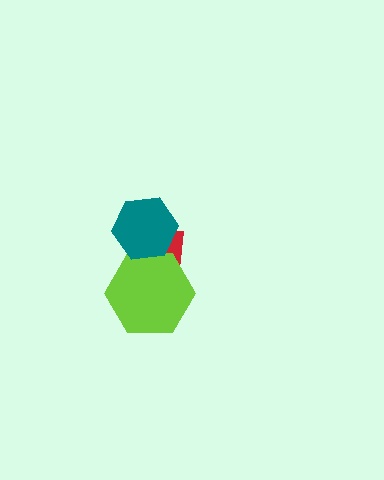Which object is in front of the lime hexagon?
The teal hexagon is in front of the lime hexagon.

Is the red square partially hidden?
Yes, it is partially covered by another shape.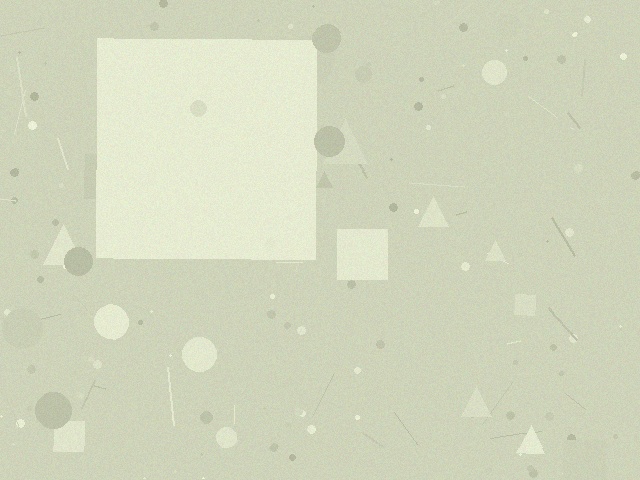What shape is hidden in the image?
A square is hidden in the image.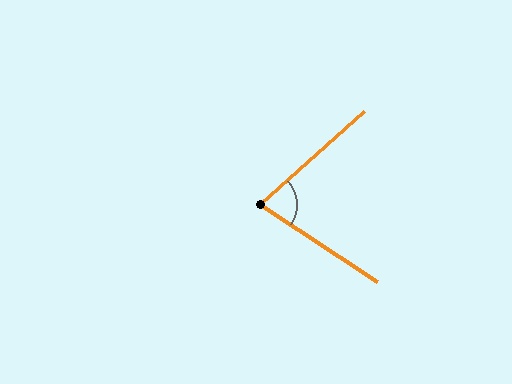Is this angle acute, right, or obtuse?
It is acute.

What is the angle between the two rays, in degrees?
Approximately 75 degrees.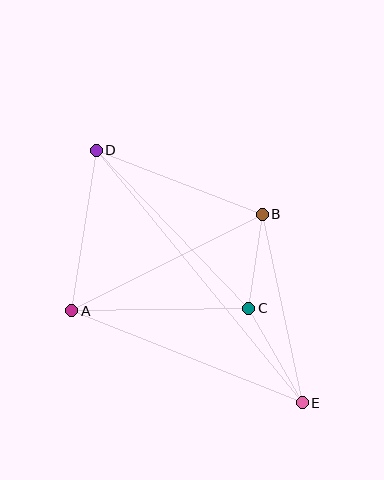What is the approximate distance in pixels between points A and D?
The distance between A and D is approximately 163 pixels.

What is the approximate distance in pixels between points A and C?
The distance between A and C is approximately 177 pixels.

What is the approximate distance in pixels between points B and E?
The distance between B and E is approximately 193 pixels.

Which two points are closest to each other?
Points B and C are closest to each other.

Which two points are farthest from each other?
Points D and E are farthest from each other.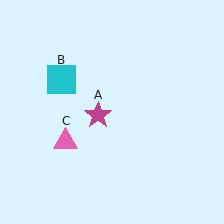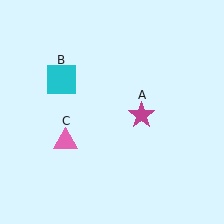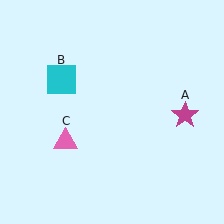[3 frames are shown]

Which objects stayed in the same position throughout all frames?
Cyan square (object B) and pink triangle (object C) remained stationary.